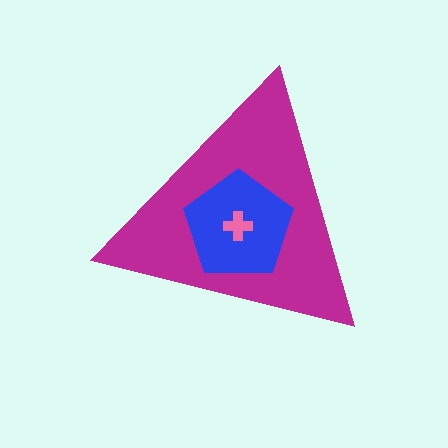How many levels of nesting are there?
3.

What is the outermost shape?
The magenta triangle.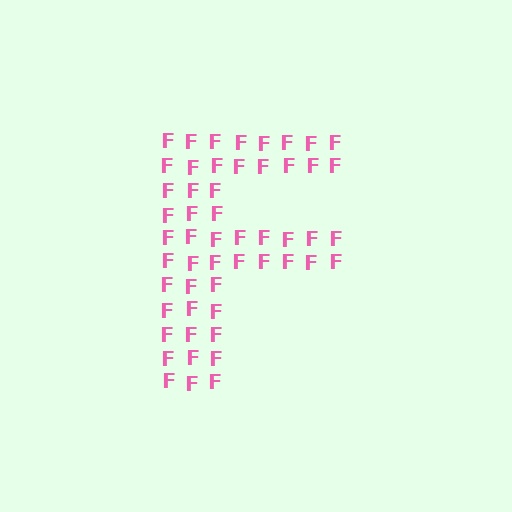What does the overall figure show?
The overall figure shows the letter F.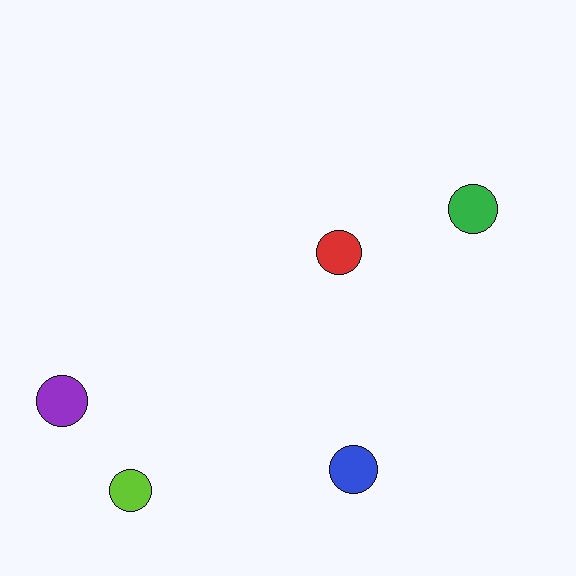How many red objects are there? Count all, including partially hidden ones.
There is 1 red object.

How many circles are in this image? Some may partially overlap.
There are 5 circles.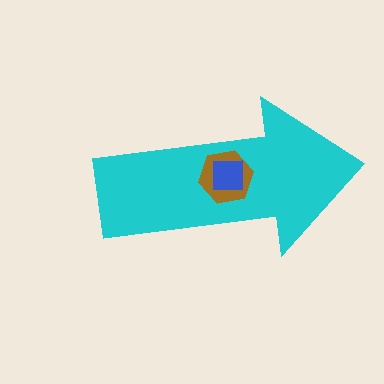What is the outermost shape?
The cyan arrow.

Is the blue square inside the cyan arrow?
Yes.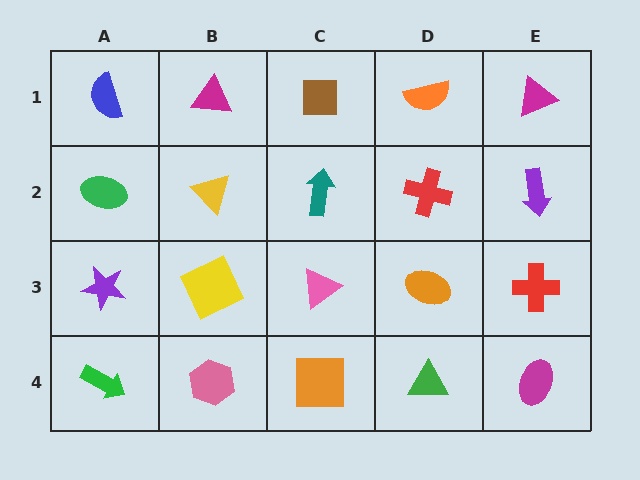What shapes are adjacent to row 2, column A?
A blue semicircle (row 1, column A), a purple star (row 3, column A), a yellow triangle (row 2, column B).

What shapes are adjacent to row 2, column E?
A magenta triangle (row 1, column E), a red cross (row 3, column E), a red cross (row 2, column D).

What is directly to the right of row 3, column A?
A yellow square.